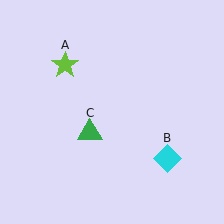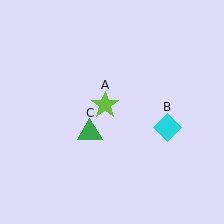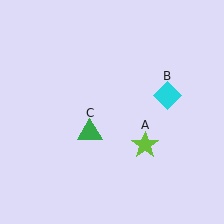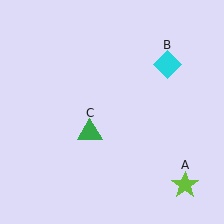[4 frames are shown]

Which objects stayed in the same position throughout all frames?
Green triangle (object C) remained stationary.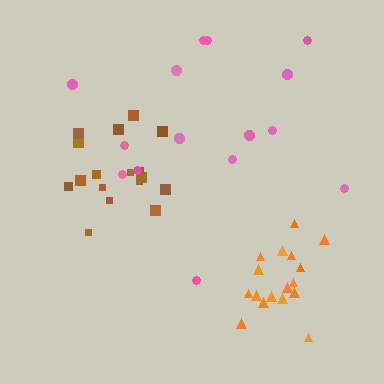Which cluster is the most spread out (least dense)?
Pink.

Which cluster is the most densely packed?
Orange.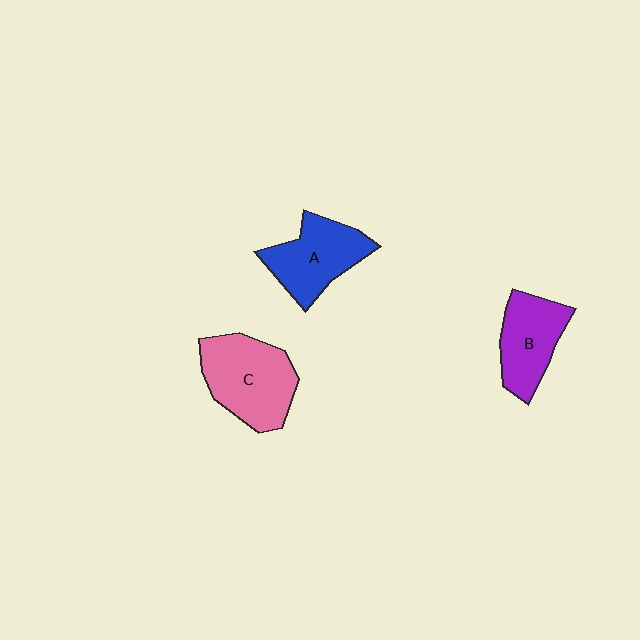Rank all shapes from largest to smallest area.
From largest to smallest: C (pink), A (blue), B (purple).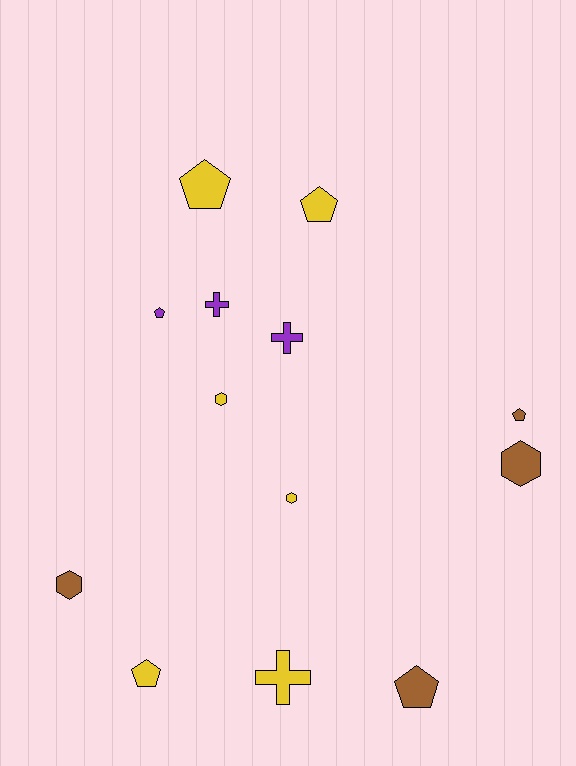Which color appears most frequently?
Yellow, with 6 objects.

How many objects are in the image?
There are 13 objects.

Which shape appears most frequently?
Pentagon, with 6 objects.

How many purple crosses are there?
There are 2 purple crosses.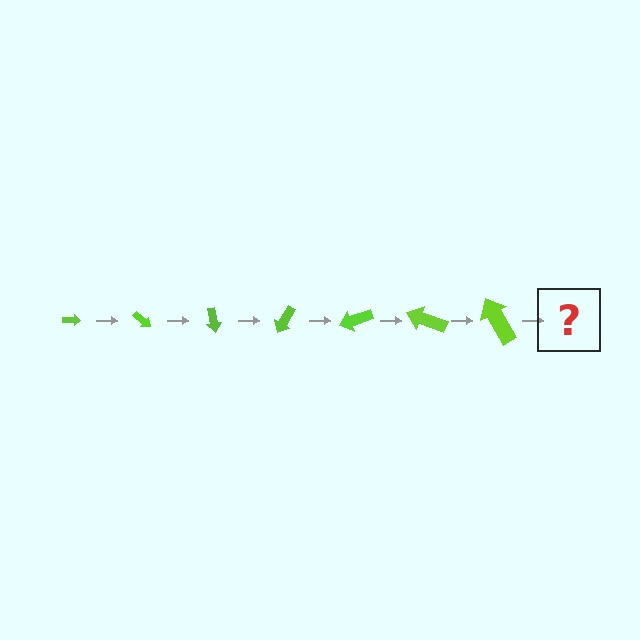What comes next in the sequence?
The next element should be an arrow, larger than the previous one and rotated 280 degrees from the start.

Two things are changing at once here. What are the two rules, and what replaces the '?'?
The two rules are that the arrow grows larger each step and it rotates 40 degrees each step. The '?' should be an arrow, larger than the previous one and rotated 280 degrees from the start.